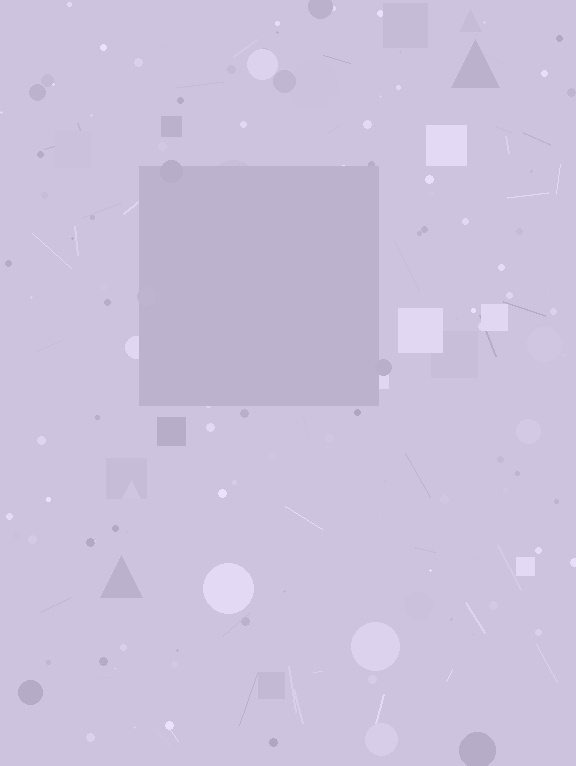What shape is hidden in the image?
A square is hidden in the image.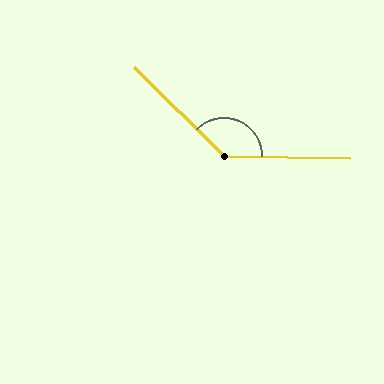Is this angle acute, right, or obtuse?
It is obtuse.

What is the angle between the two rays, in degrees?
Approximately 136 degrees.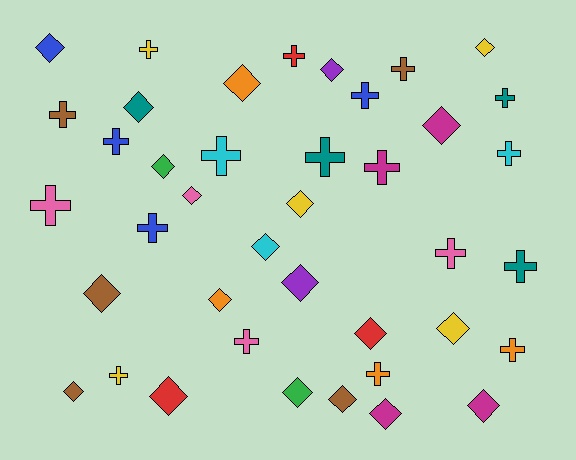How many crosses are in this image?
There are 19 crosses.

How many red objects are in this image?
There are 3 red objects.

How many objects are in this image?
There are 40 objects.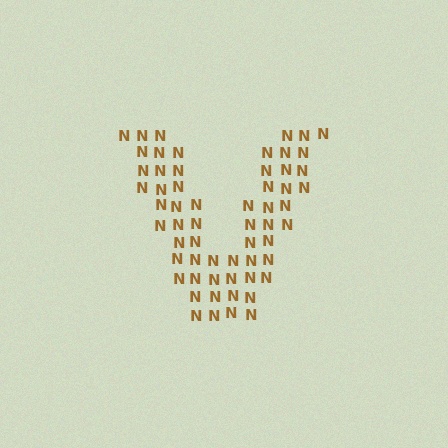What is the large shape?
The large shape is the letter V.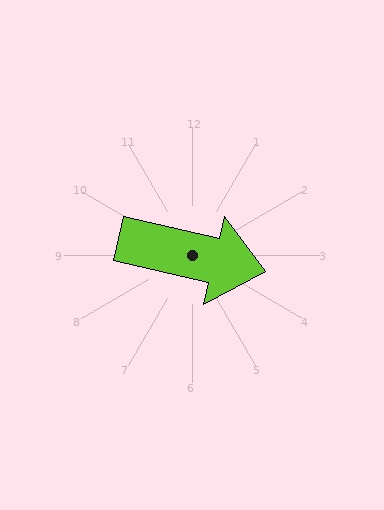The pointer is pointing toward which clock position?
Roughly 3 o'clock.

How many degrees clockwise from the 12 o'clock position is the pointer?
Approximately 103 degrees.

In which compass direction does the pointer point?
East.